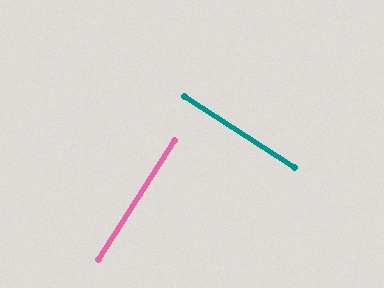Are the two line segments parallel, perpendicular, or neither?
Perpendicular — they meet at approximately 90°.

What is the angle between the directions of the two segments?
Approximately 90 degrees.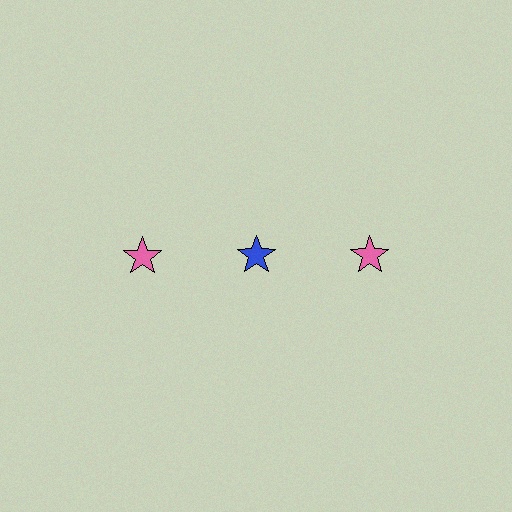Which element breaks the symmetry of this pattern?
The blue star in the top row, second from left column breaks the symmetry. All other shapes are pink stars.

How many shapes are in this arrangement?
There are 3 shapes arranged in a grid pattern.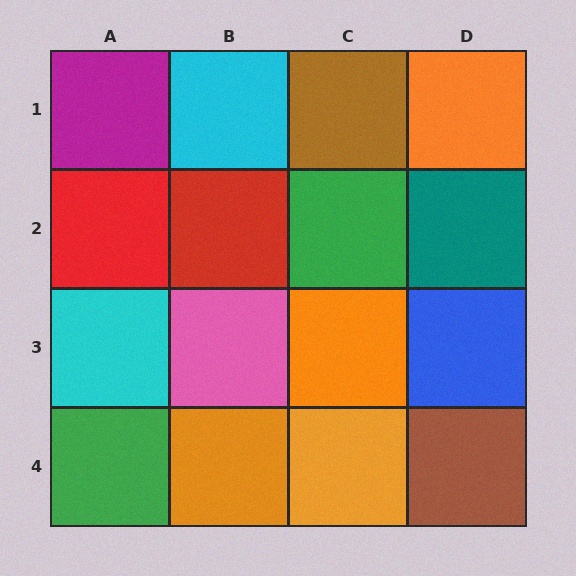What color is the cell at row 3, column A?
Cyan.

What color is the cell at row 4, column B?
Orange.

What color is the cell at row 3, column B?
Pink.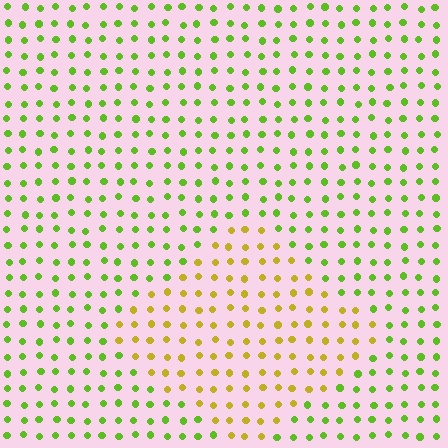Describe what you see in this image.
The image is filled with small lime elements in a uniform arrangement. A diamond-shaped region is visible where the elements are tinted to a slightly different hue, forming a subtle color boundary.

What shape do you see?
I see a diamond.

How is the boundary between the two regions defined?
The boundary is defined purely by a slight shift in hue (about 44 degrees). Spacing, size, and orientation are identical on both sides.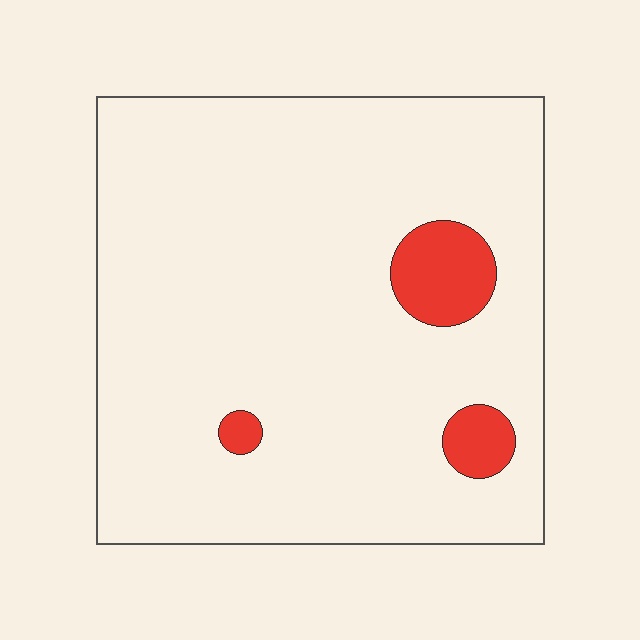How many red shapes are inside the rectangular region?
3.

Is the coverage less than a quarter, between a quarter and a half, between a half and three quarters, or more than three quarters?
Less than a quarter.